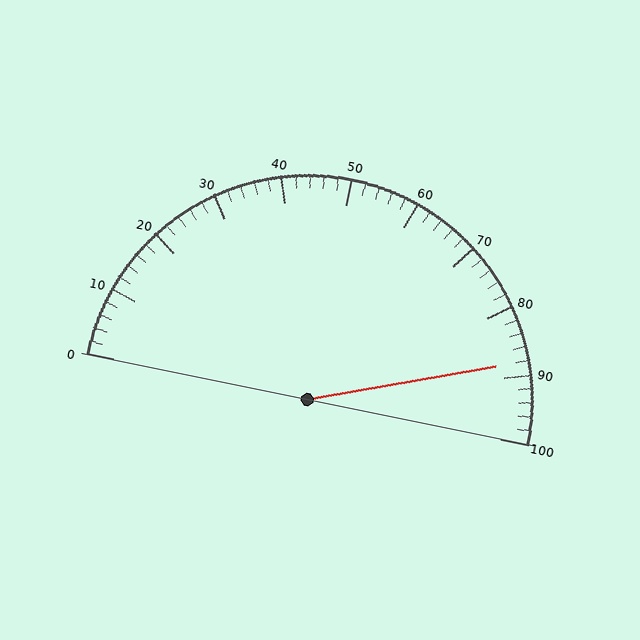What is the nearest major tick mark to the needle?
The nearest major tick mark is 90.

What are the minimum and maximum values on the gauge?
The gauge ranges from 0 to 100.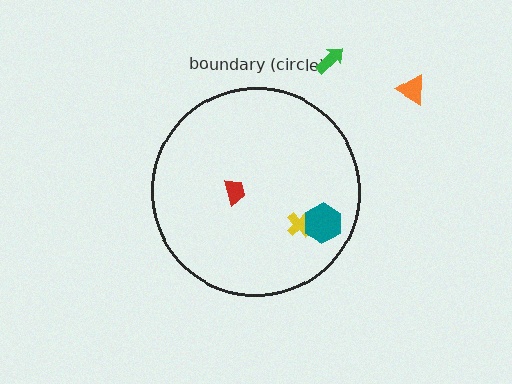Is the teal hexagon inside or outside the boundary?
Inside.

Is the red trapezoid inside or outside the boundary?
Inside.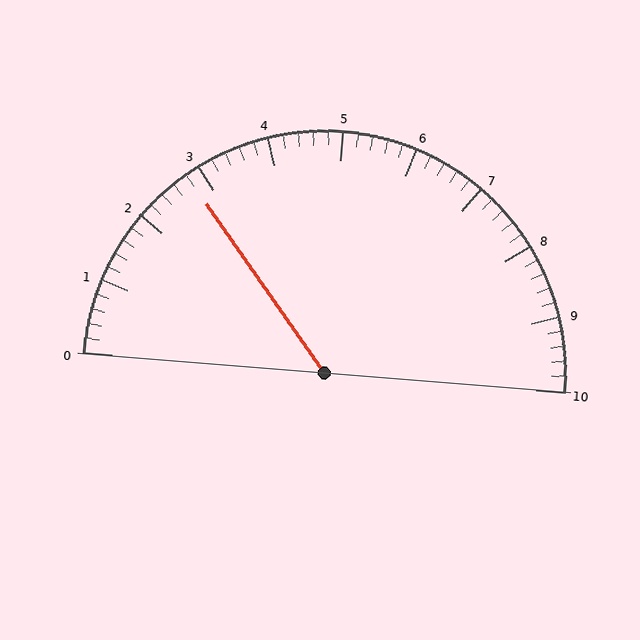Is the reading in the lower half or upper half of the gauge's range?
The reading is in the lower half of the range (0 to 10).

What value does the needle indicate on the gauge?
The needle indicates approximately 2.8.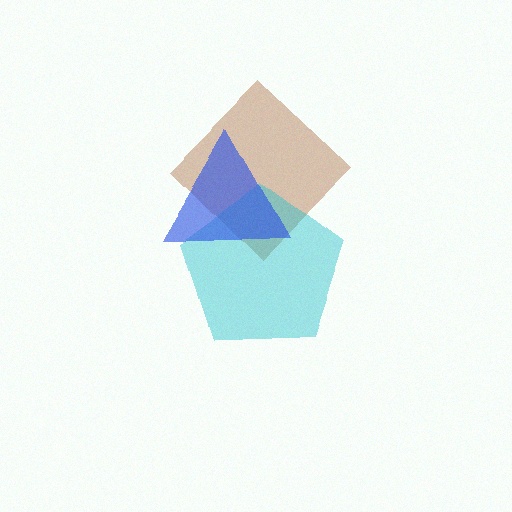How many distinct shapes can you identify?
There are 3 distinct shapes: a brown diamond, a cyan pentagon, a blue triangle.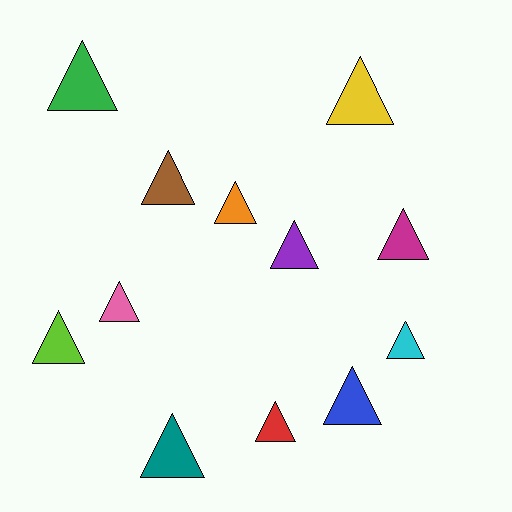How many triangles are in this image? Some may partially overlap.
There are 12 triangles.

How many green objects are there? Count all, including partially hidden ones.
There is 1 green object.